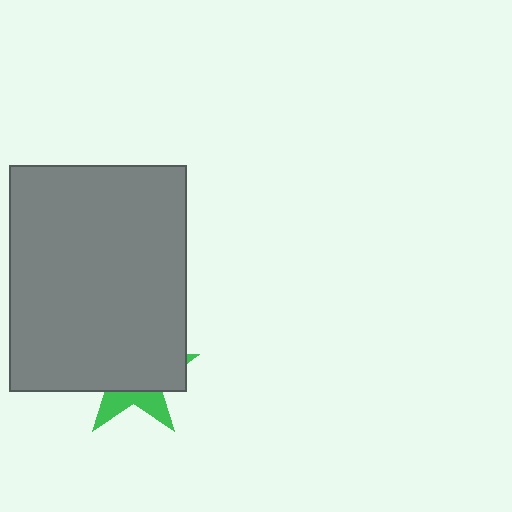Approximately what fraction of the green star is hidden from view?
Roughly 69% of the green star is hidden behind the gray rectangle.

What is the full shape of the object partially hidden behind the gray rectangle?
The partially hidden object is a green star.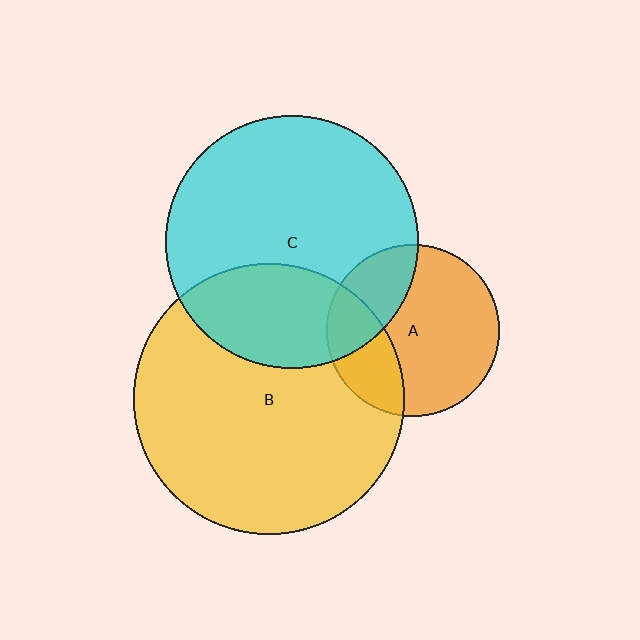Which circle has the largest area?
Circle B (yellow).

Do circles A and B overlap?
Yes.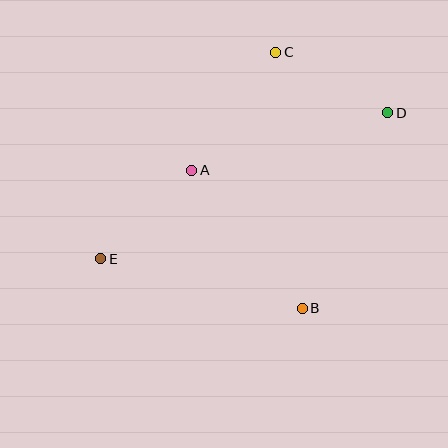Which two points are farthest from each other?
Points D and E are farthest from each other.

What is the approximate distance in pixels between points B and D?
The distance between B and D is approximately 213 pixels.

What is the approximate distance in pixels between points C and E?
The distance between C and E is approximately 271 pixels.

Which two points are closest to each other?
Points A and E are closest to each other.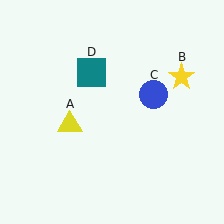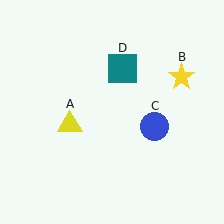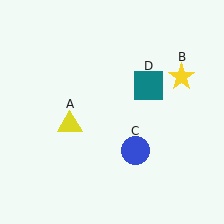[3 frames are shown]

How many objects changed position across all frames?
2 objects changed position: blue circle (object C), teal square (object D).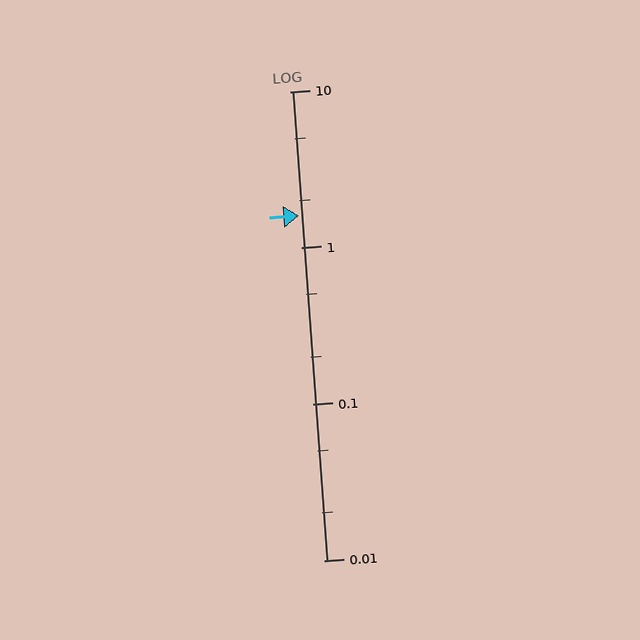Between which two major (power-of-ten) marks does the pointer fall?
The pointer is between 1 and 10.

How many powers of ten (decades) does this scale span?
The scale spans 3 decades, from 0.01 to 10.